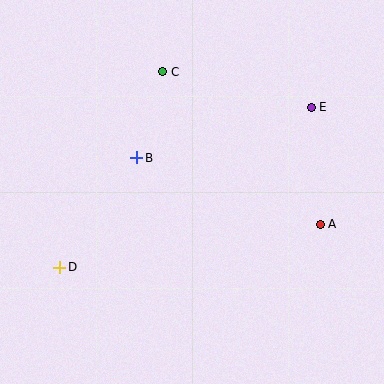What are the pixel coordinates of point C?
Point C is at (163, 72).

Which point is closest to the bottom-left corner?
Point D is closest to the bottom-left corner.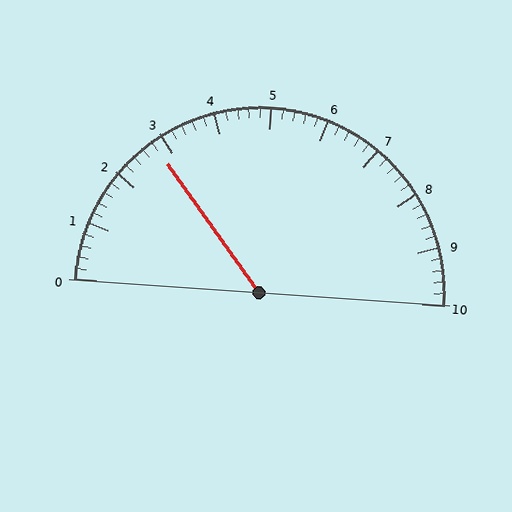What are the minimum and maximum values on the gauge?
The gauge ranges from 0 to 10.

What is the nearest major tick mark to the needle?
The nearest major tick mark is 3.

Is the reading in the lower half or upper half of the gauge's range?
The reading is in the lower half of the range (0 to 10).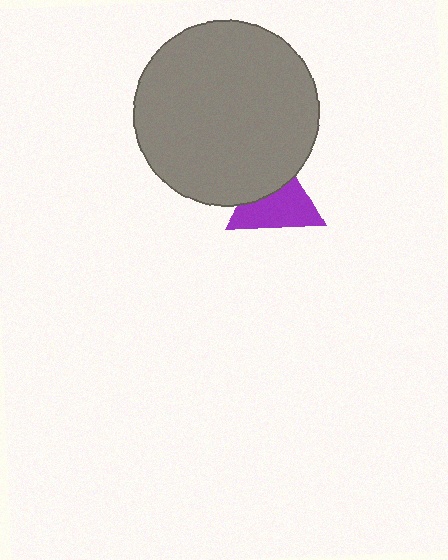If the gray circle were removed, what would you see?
You would see the complete purple triangle.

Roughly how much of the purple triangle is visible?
About half of it is visible (roughly 62%).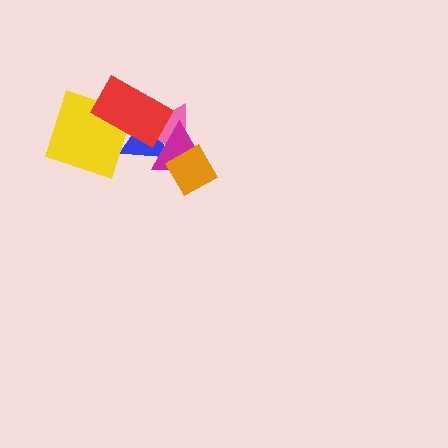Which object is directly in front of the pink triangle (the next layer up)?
The magenta triangle is directly in front of the pink triangle.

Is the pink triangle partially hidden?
Yes, it is partially covered by another shape.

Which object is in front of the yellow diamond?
The red rectangle is in front of the yellow diamond.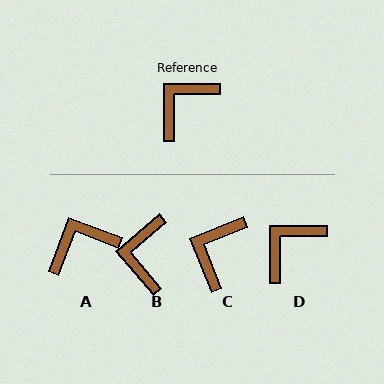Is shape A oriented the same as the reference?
No, it is off by about 21 degrees.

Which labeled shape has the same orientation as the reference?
D.